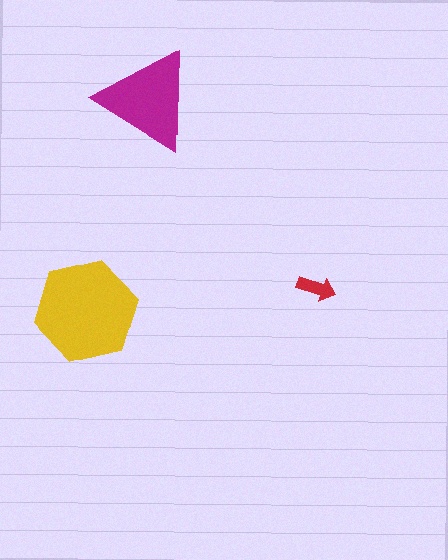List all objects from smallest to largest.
The red arrow, the magenta triangle, the yellow hexagon.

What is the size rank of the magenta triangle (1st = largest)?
2nd.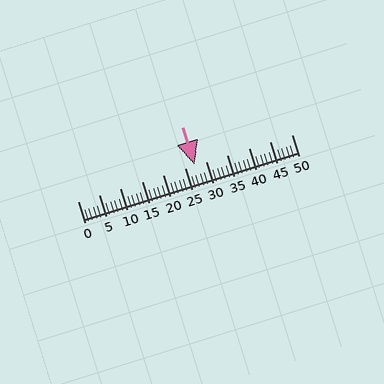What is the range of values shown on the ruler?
The ruler shows values from 0 to 50.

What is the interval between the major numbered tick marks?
The major tick marks are spaced 5 units apart.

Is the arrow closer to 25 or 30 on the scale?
The arrow is closer to 25.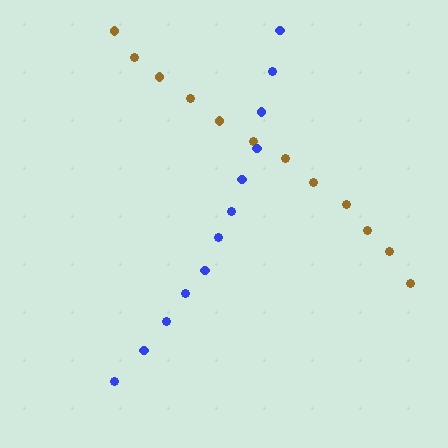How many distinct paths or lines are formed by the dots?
There are 2 distinct paths.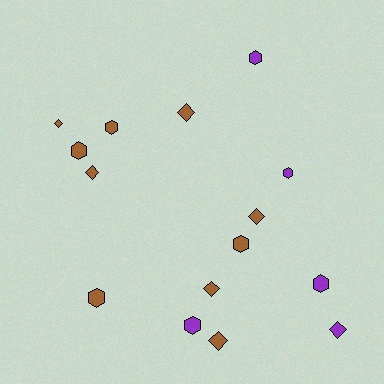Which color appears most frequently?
Brown, with 10 objects.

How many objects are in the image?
There are 15 objects.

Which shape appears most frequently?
Hexagon, with 8 objects.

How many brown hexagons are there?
There are 4 brown hexagons.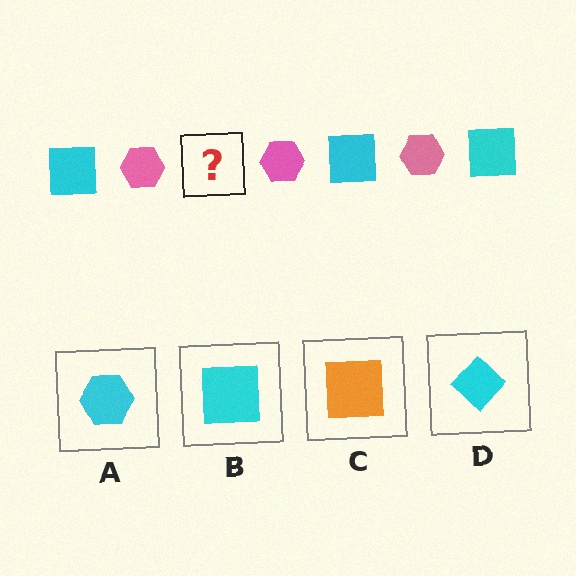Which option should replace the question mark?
Option B.